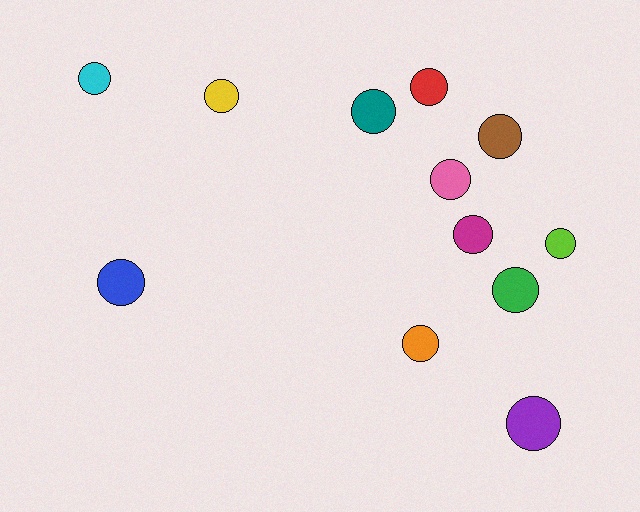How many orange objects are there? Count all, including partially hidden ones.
There is 1 orange object.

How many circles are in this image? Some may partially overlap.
There are 12 circles.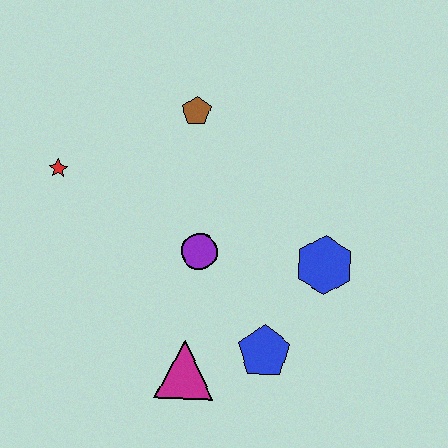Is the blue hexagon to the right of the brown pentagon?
Yes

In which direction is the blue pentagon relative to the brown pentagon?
The blue pentagon is below the brown pentagon.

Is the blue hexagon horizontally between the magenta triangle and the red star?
No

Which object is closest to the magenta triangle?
The blue pentagon is closest to the magenta triangle.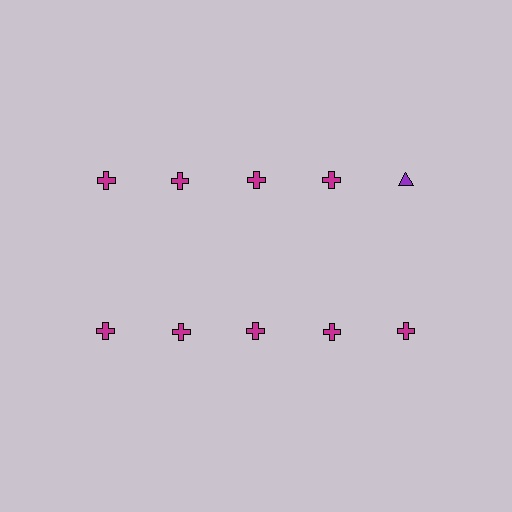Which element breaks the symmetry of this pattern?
The purple triangle in the top row, rightmost column breaks the symmetry. All other shapes are magenta crosses.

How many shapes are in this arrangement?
There are 10 shapes arranged in a grid pattern.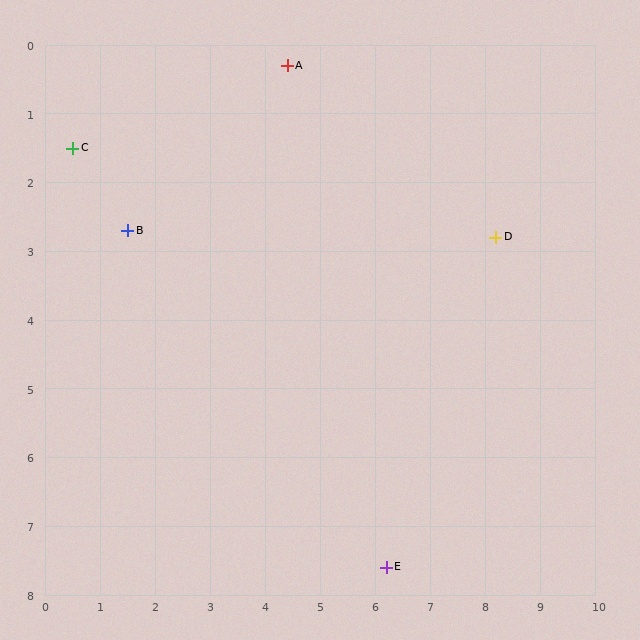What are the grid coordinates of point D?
Point D is at approximately (8.2, 2.8).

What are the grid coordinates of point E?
Point E is at approximately (6.2, 7.6).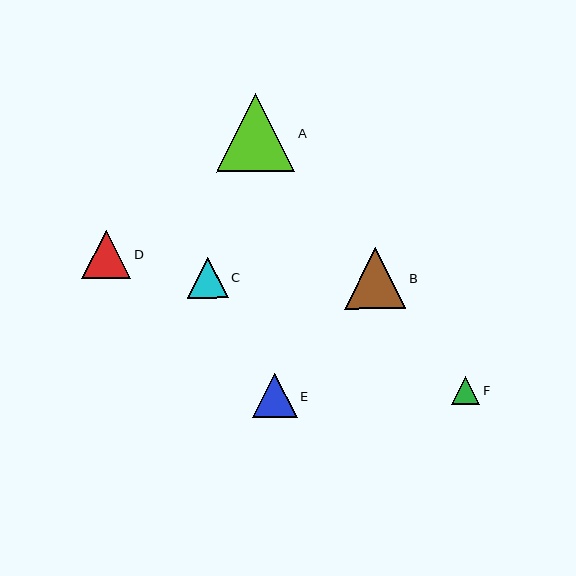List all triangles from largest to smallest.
From largest to smallest: A, B, D, E, C, F.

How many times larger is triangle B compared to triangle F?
Triangle B is approximately 2.2 times the size of triangle F.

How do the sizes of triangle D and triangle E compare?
Triangle D and triangle E are approximately the same size.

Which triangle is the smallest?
Triangle F is the smallest with a size of approximately 28 pixels.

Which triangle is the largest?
Triangle A is the largest with a size of approximately 79 pixels.